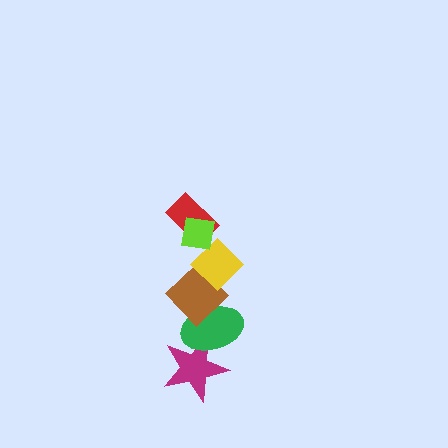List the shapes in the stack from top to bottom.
From top to bottom: the lime square, the red rectangle, the yellow diamond, the brown diamond, the green ellipse, the magenta star.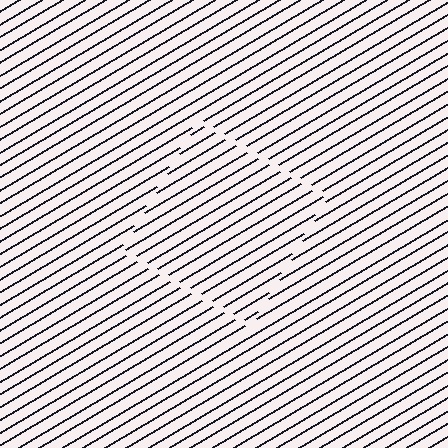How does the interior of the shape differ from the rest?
The interior of the shape contains the same grating, shifted by half a period — the contour is defined by the phase discontinuity where line-ends from the inner and outer gratings abut.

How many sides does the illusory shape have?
4 sides — the line-ends trace a square.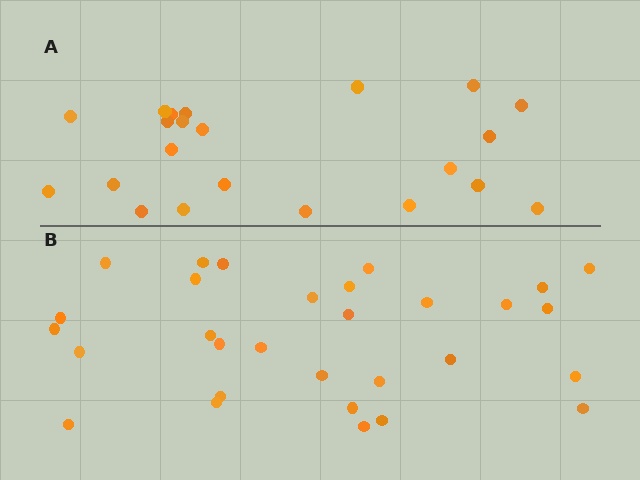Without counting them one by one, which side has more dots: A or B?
Region B (the bottom region) has more dots.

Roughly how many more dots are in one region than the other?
Region B has roughly 8 or so more dots than region A.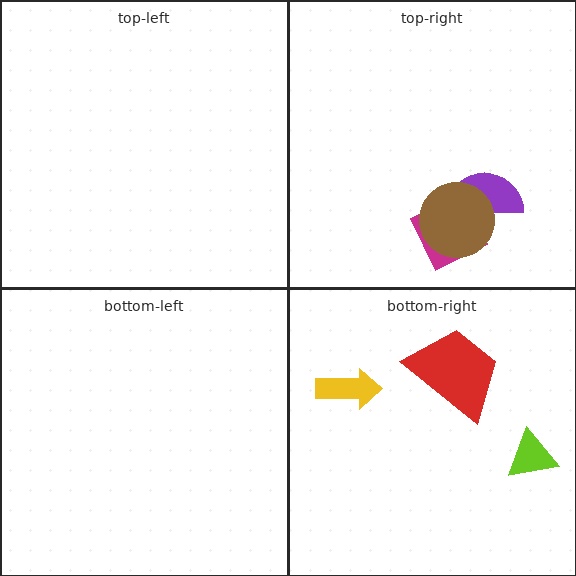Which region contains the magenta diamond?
The top-right region.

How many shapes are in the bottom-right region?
3.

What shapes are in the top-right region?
The magenta diamond, the purple semicircle, the brown circle.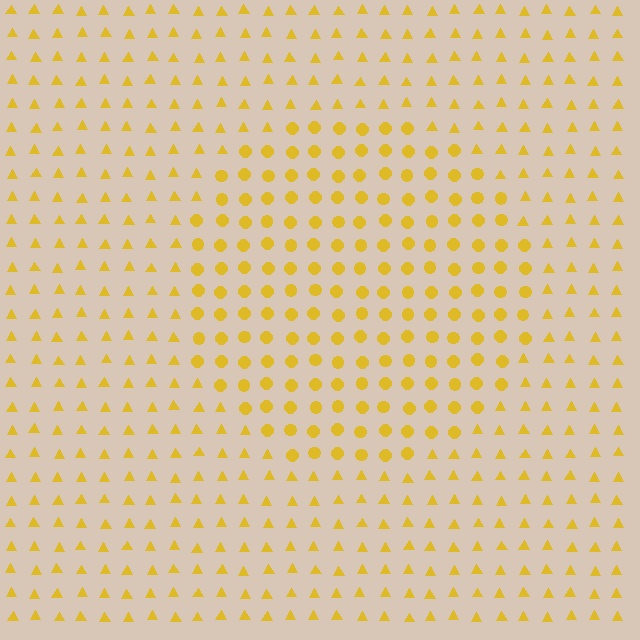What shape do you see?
I see a circle.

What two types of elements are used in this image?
The image uses circles inside the circle region and triangles outside it.